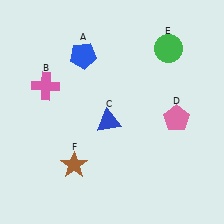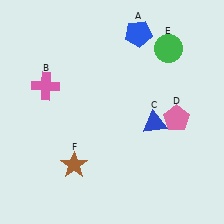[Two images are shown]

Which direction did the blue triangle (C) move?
The blue triangle (C) moved right.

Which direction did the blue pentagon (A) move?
The blue pentagon (A) moved right.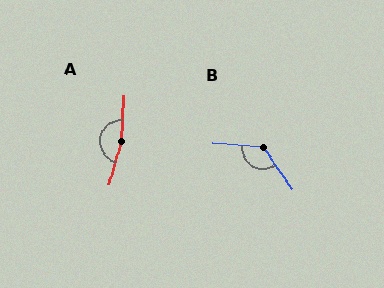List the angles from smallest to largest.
B (128°), A (166°).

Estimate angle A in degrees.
Approximately 166 degrees.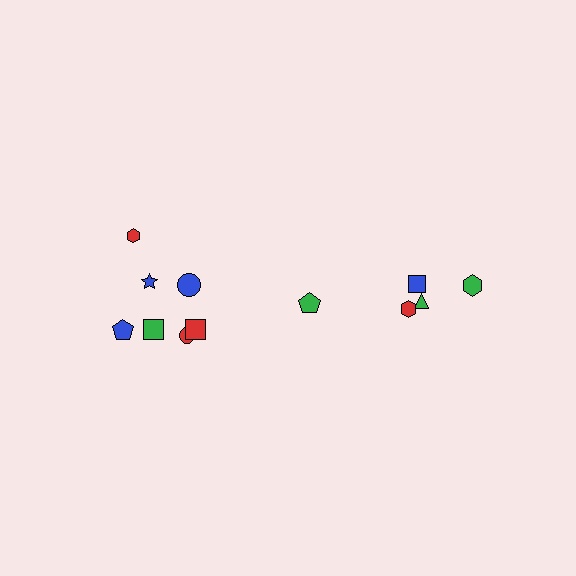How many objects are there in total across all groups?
There are 12 objects.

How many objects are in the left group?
There are 7 objects.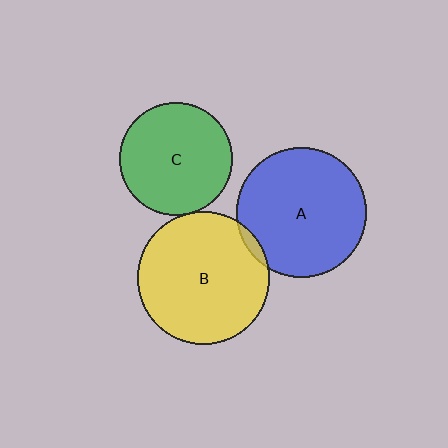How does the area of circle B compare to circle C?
Approximately 1.4 times.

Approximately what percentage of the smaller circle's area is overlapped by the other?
Approximately 5%.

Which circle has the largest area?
Circle B (yellow).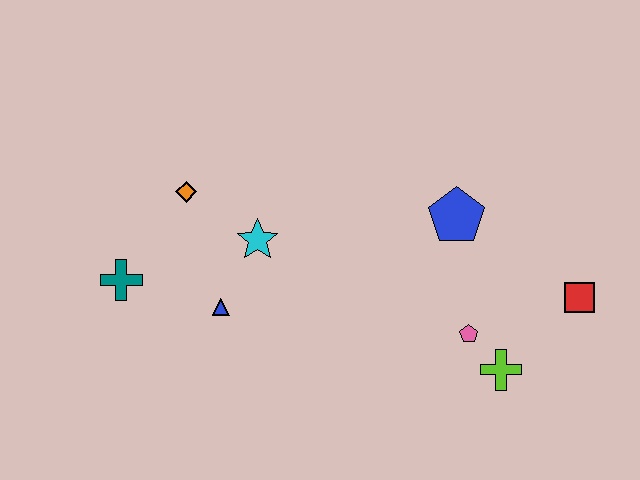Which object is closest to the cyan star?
The blue triangle is closest to the cyan star.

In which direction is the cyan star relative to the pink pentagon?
The cyan star is to the left of the pink pentagon.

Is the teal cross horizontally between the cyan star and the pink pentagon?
No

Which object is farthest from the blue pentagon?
The teal cross is farthest from the blue pentagon.